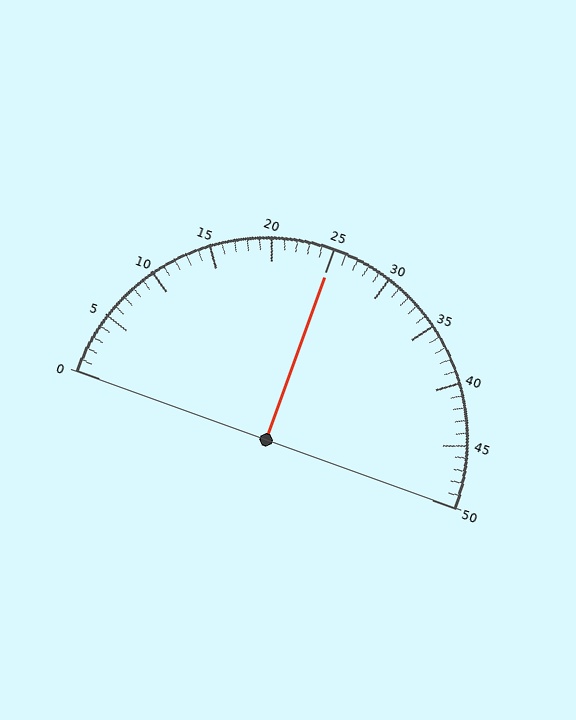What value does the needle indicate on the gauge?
The needle indicates approximately 25.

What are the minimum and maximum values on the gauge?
The gauge ranges from 0 to 50.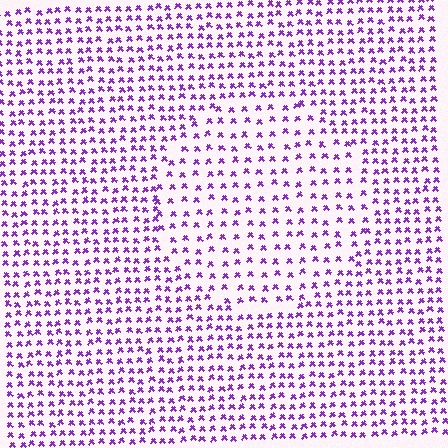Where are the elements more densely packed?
The elements are more densely packed outside the circle boundary.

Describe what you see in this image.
The image contains small purple elements arranged at two different densities. A circle-shaped region is visible where the elements are less densely packed than the surrounding area.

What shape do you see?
I see a circle.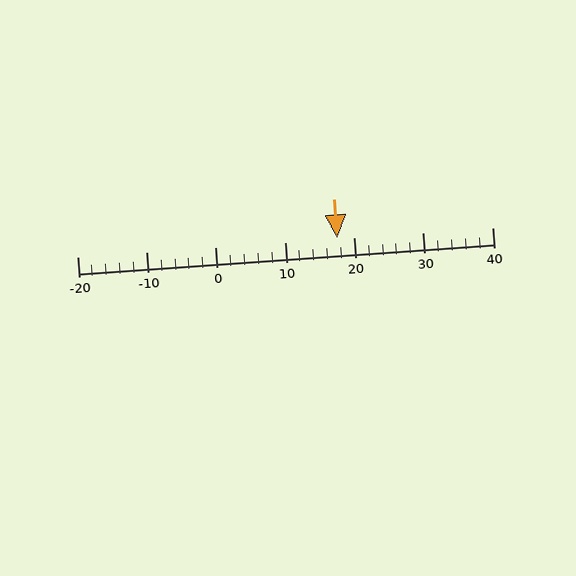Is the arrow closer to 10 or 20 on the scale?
The arrow is closer to 20.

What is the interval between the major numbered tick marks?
The major tick marks are spaced 10 units apart.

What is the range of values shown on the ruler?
The ruler shows values from -20 to 40.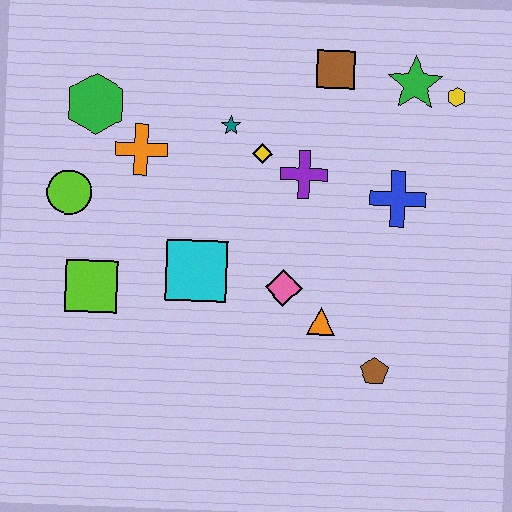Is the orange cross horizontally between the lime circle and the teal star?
Yes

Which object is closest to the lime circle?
The orange cross is closest to the lime circle.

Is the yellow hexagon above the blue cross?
Yes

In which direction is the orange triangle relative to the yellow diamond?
The orange triangle is below the yellow diamond.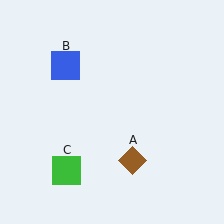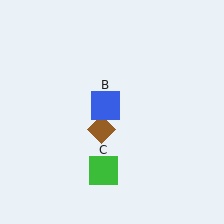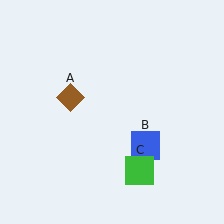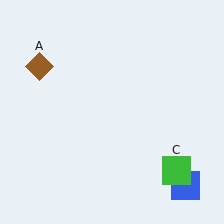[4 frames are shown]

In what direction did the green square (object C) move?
The green square (object C) moved right.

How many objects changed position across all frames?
3 objects changed position: brown diamond (object A), blue square (object B), green square (object C).